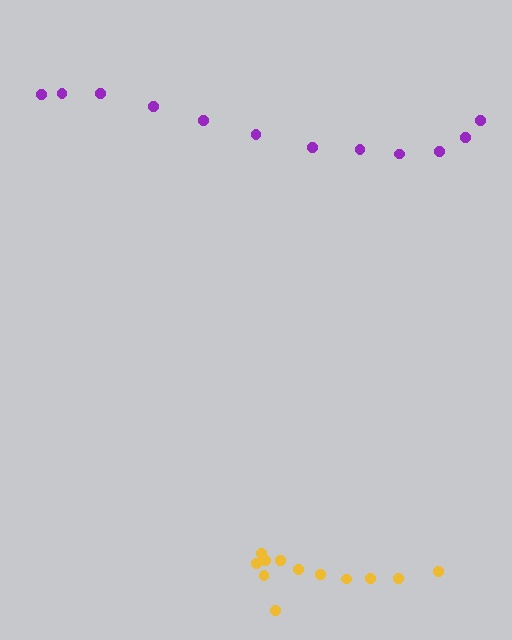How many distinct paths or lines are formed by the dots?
There are 2 distinct paths.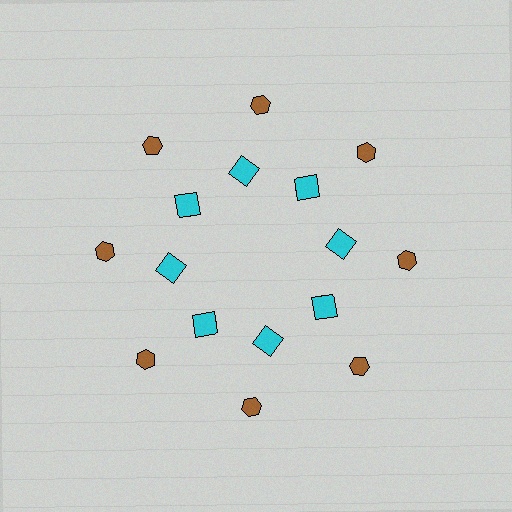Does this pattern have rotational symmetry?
Yes, this pattern has 8-fold rotational symmetry. It looks the same after rotating 45 degrees around the center.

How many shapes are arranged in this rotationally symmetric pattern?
There are 16 shapes, arranged in 8 groups of 2.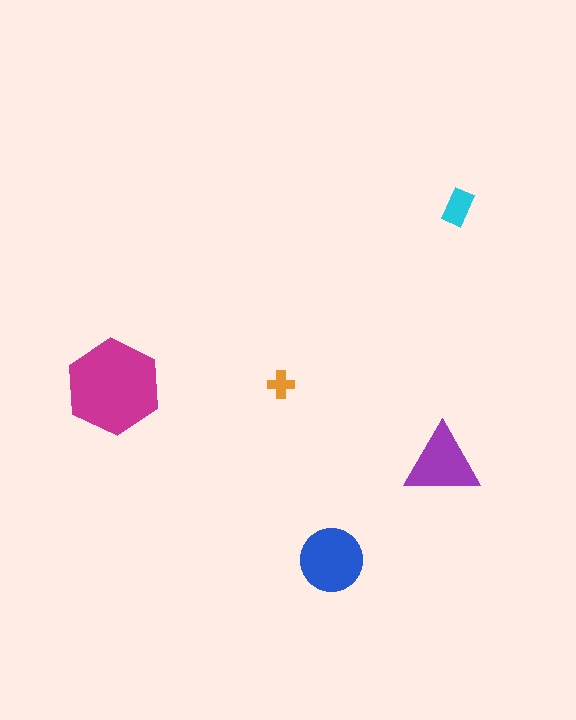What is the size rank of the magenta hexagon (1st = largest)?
1st.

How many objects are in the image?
There are 5 objects in the image.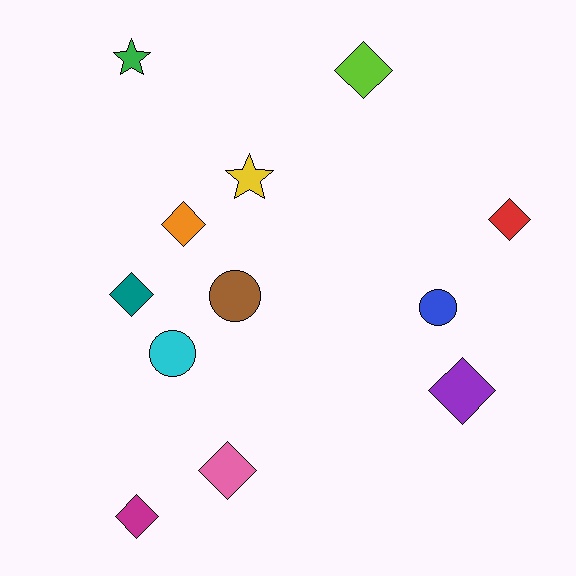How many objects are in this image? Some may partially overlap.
There are 12 objects.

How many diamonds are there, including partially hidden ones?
There are 7 diamonds.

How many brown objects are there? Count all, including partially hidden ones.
There is 1 brown object.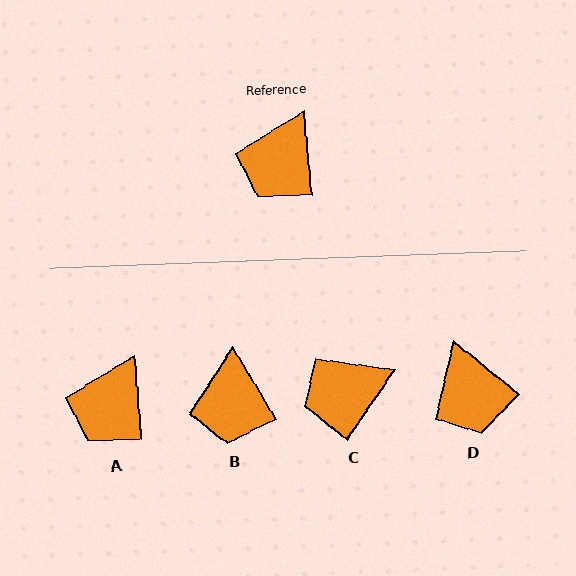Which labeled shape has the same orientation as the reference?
A.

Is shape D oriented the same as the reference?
No, it is off by about 46 degrees.